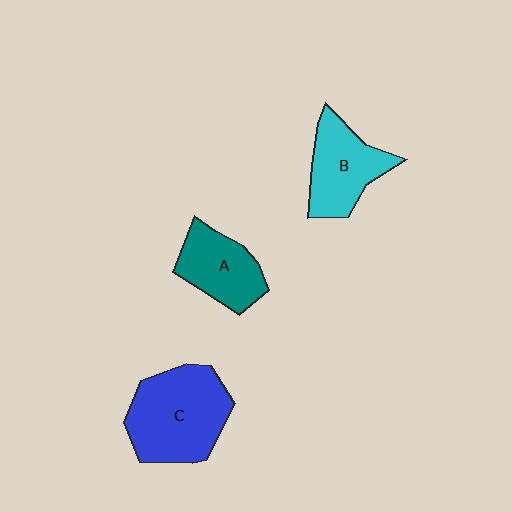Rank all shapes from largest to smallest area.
From largest to smallest: C (blue), B (cyan), A (teal).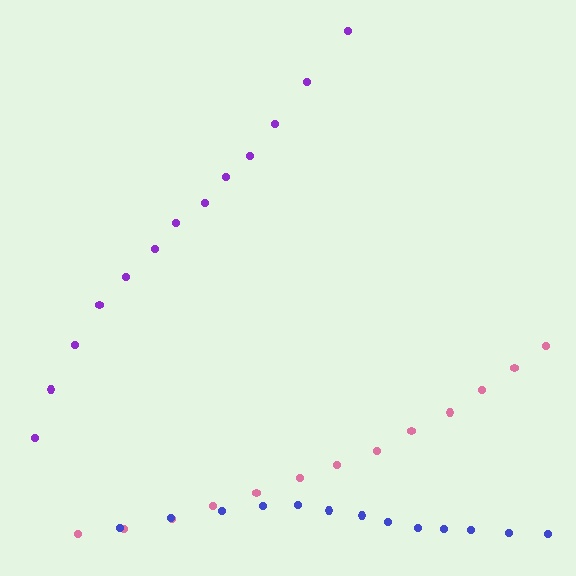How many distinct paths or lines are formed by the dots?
There are 3 distinct paths.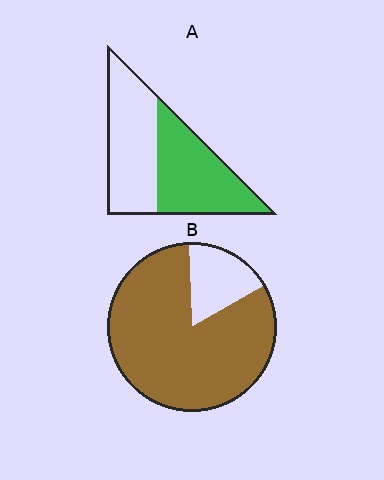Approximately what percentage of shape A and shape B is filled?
A is approximately 50% and B is approximately 85%.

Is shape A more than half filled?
Roughly half.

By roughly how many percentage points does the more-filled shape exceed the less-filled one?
By roughly 35 percentage points (B over A).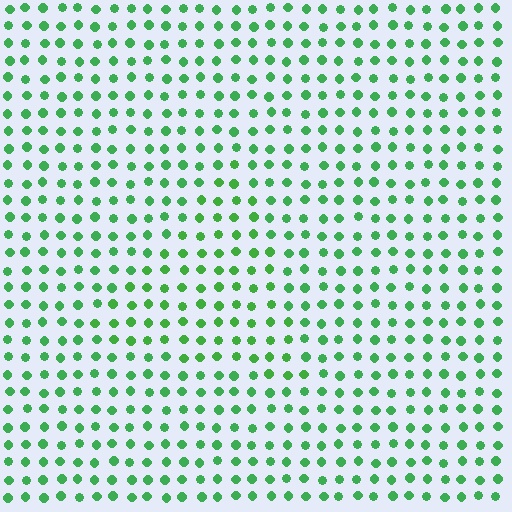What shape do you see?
I see a triangle.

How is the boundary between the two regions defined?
The boundary is defined purely by a slight shift in hue (about 13 degrees). Spacing, size, and orientation are identical on both sides.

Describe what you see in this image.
The image is filled with small green elements in a uniform arrangement. A triangle-shaped region is visible where the elements are tinted to a slightly different hue, forming a subtle color boundary.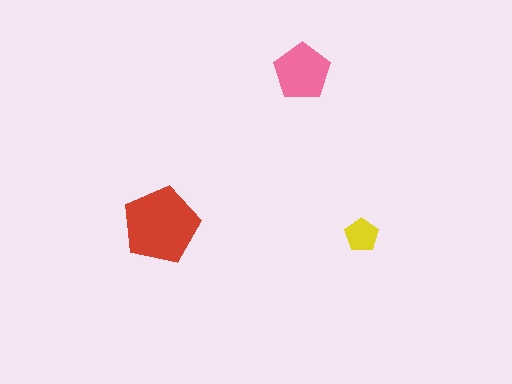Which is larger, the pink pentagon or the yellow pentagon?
The pink one.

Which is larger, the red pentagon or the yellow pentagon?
The red one.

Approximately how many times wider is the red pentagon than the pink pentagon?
About 1.5 times wider.